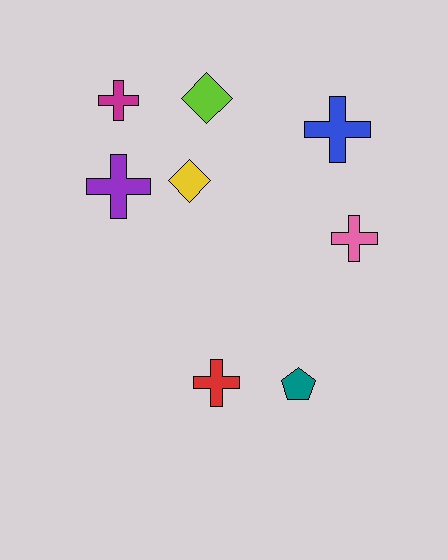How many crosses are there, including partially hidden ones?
There are 5 crosses.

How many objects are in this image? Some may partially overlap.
There are 8 objects.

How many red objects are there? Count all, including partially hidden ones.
There is 1 red object.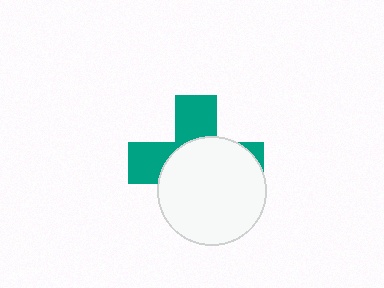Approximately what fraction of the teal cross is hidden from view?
Roughly 61% of the teal cross is hidden behind the white circle.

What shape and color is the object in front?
The object in front is a white circle.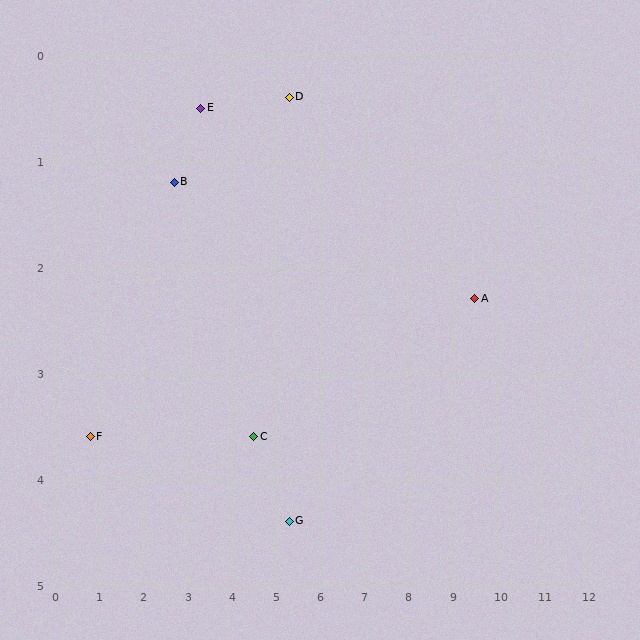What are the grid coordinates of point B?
Point B is at approximately (2.7, 1.2).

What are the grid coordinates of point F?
Point F is at approximately (0.8, 3.6).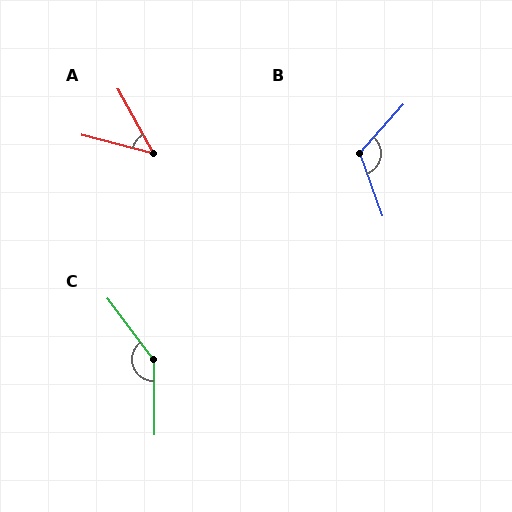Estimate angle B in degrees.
Approximately 119 degrees.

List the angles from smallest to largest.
A (47°), B (119°), C (144°).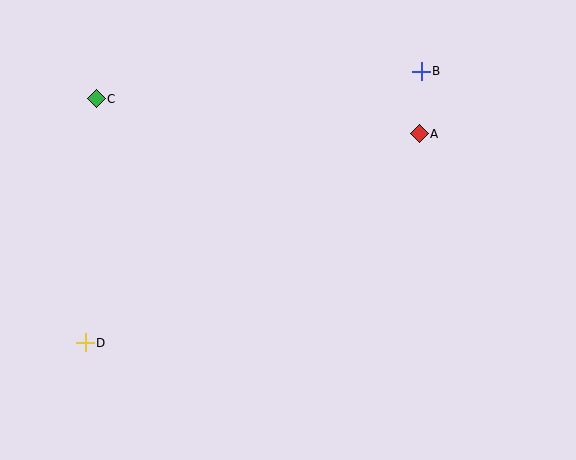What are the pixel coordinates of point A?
Point A is at (419, 134).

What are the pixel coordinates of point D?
Point D is at (85, 343).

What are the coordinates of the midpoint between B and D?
The midpoint between B and D is at (253, 207).